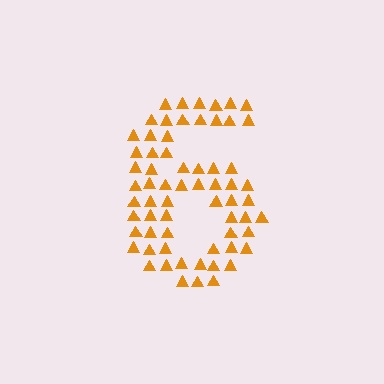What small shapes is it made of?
It is made of small triangles.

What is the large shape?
The large shape is the digit 6.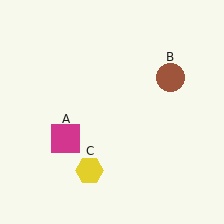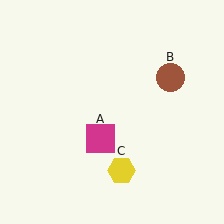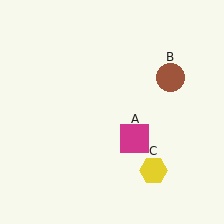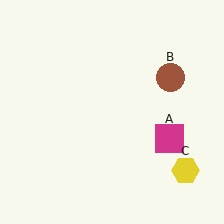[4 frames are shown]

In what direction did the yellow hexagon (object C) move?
The yellow hexagon (object C) moved right.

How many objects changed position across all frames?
2 objects changed position: magenta square (object A), yellow hexagon (object C).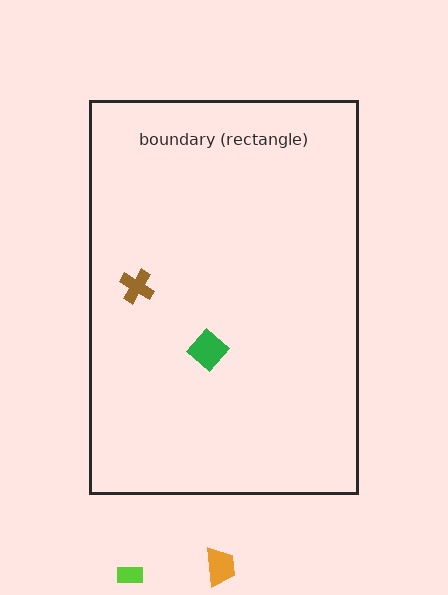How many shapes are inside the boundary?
2 inside, 2 outside.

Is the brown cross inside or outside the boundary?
Inside.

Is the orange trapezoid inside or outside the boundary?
Outside.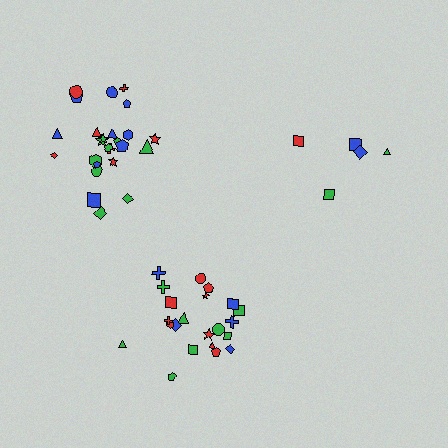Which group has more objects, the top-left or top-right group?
The top-left group.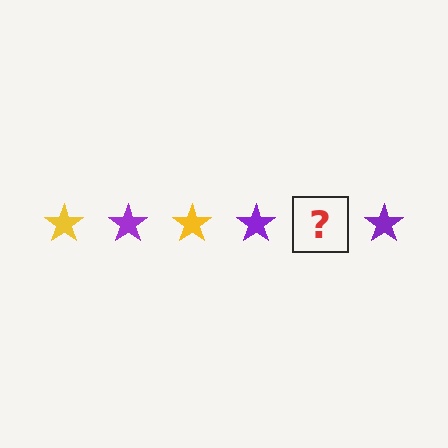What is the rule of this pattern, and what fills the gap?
The rule is that the pattern cycles through yellow, purple stars. The gap should be filled with a yellow star.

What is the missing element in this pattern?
The missing element is a yellow star.